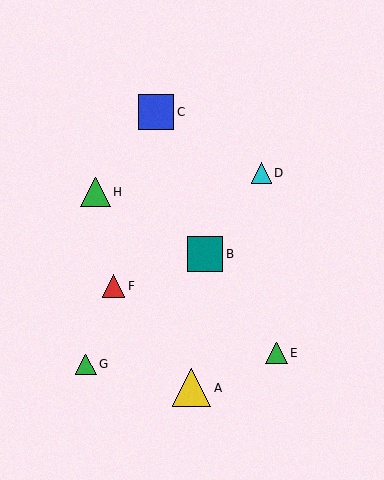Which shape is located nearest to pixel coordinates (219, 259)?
The teal square (labeled B) at (205, 254) is nearest to that location.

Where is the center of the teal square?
The center of the teal square is at (205, 254).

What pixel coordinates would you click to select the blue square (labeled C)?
Click at (156, 112) to select the blue square C.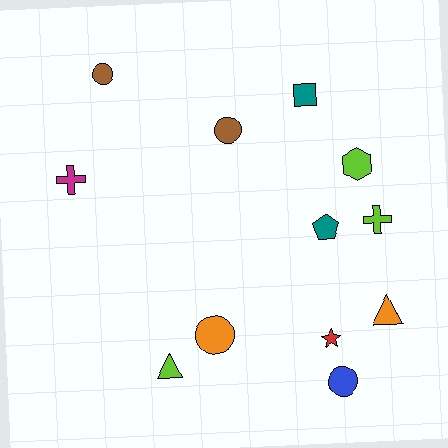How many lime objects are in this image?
There are 3 lime objects.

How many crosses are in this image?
There are 2 crosses.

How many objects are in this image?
There are 12 objects.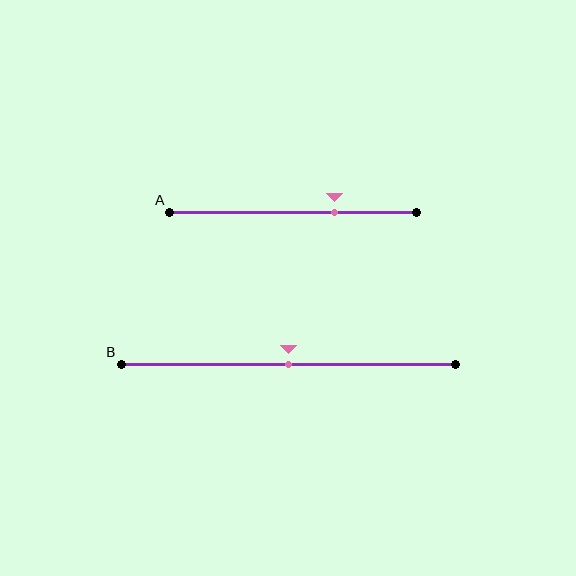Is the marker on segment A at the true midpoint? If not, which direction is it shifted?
No, the marker on segment A is shifted to the right by about 17% of the segment length.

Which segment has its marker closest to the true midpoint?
Segment B has its marker closest to the true midpoint.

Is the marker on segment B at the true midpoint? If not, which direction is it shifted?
Yes, the marker on segment B is at the true midpoint.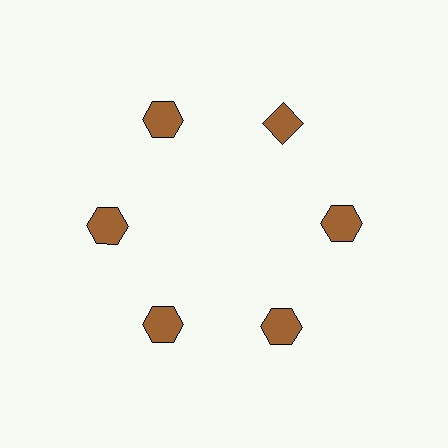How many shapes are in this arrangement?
There are 6 shapes arranged in a ring pattern.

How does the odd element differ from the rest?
It has a different shape: diamond instead of hexagon.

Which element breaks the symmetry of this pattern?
The brown diamond at roughly the 1 o'clock position breaks the symmetry. All other shapes are brown hexagons.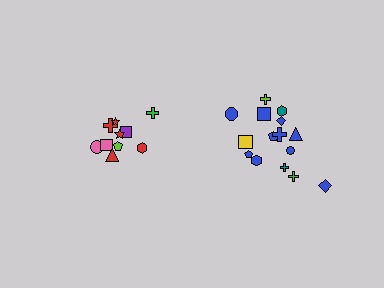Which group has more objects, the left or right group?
The right group.